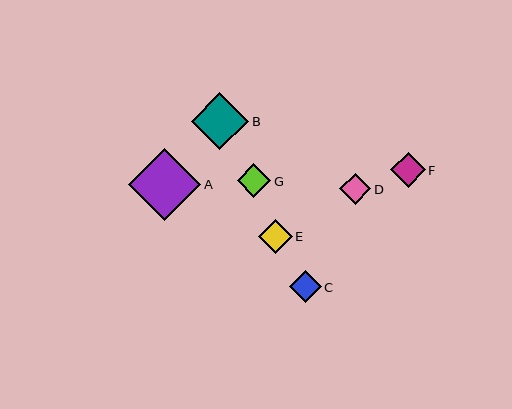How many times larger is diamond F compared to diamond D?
Diamond F is approximately 1.1 times the size of diamond D.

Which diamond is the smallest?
Diamond D is the smallest with a size of approximately 31 pixels.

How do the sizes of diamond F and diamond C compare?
Diamond F and diamond C are approximately the same size.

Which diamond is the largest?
Diamond A is the largest with a size of approximately 72 pixels.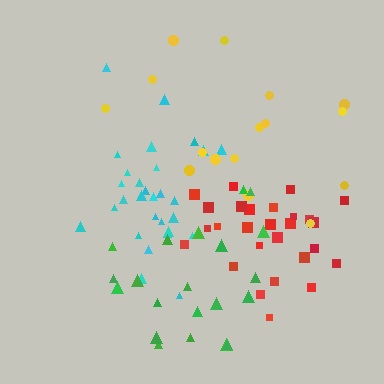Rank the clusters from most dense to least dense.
green, cyan, red, yellow.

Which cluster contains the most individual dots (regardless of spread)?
Cyan (29).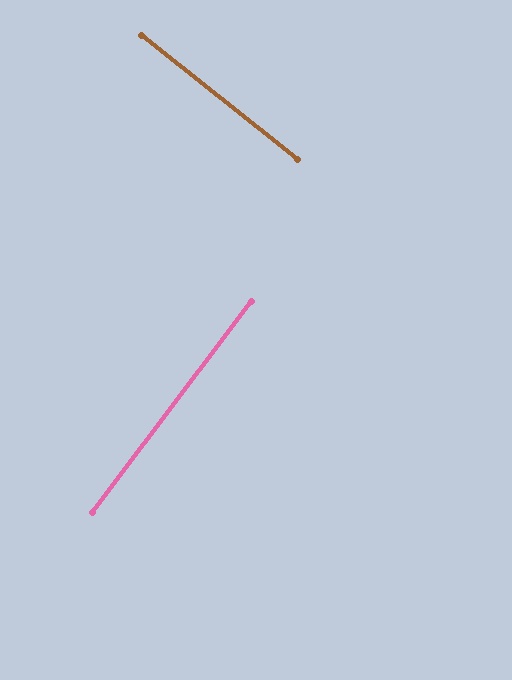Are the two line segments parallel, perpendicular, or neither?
Perpendicular — they meet at approximately 88°.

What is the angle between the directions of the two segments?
Approximately 88 degrees.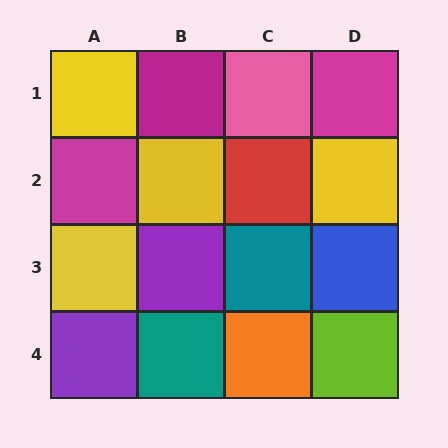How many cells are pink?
1 cell is pink.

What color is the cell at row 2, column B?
Yellow.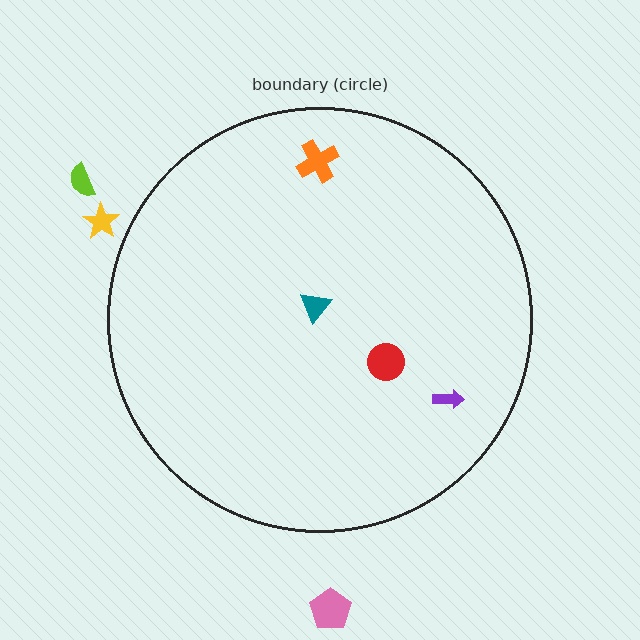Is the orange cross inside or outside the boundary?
Inside.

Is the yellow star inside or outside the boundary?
Outside.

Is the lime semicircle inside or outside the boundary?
Outside.